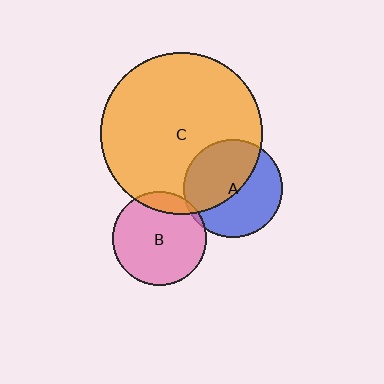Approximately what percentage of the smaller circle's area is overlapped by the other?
Approximately 50%.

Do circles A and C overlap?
Yes.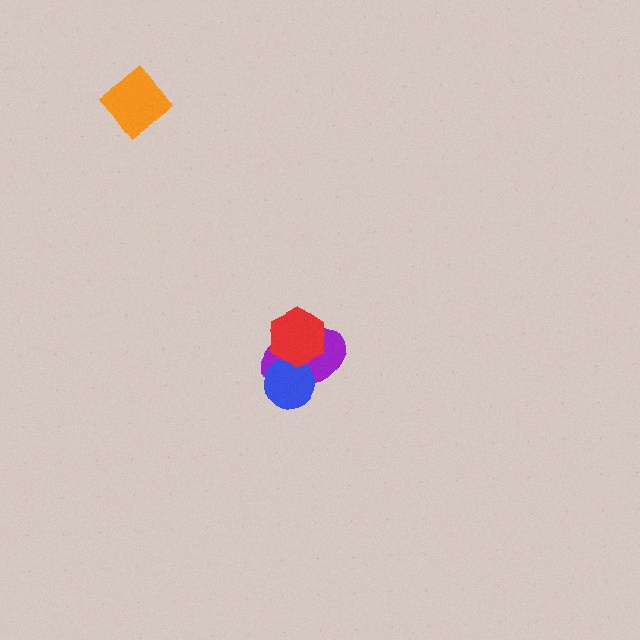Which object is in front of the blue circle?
The red hexagon is in front of the blue circle.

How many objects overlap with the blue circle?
2 objects overlap with the blue circle.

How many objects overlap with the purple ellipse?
2 objects overlap with the purple ellipse.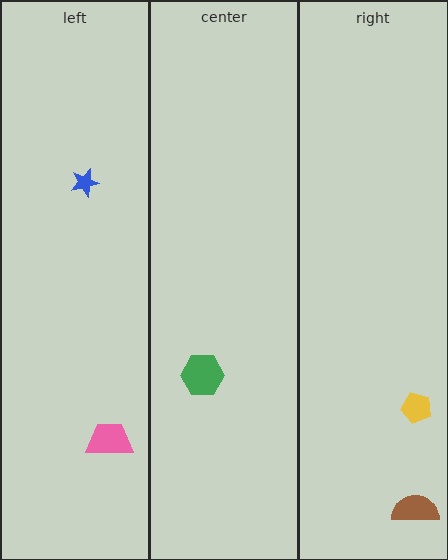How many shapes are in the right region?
2.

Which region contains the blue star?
The left region.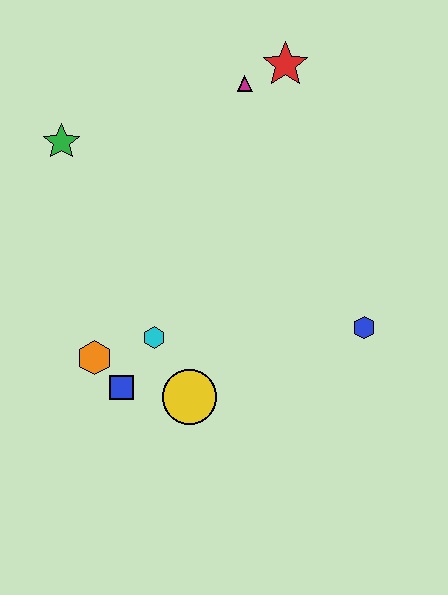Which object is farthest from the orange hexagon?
The red star is farthest from the orange hexagon.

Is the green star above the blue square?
Yes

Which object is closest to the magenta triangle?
The red star is closest to the magenta triangle.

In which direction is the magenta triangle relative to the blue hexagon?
The magenta triangle is above the blue hexagon.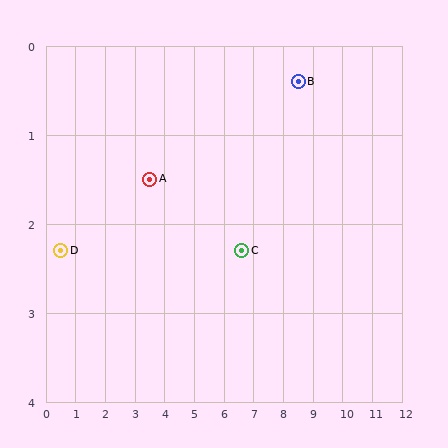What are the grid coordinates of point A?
Point A is at approximately (3.5, 1.5).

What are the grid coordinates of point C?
Point C is at approximately (6.6, 2.3).